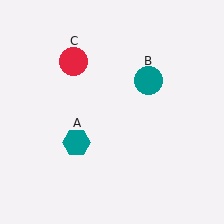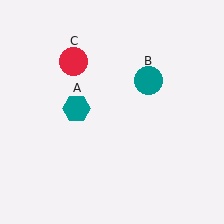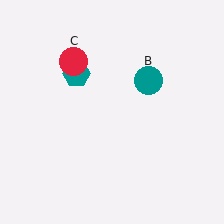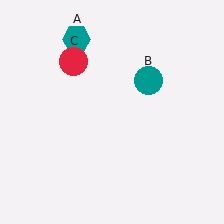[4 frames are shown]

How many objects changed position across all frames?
1 object changed position: teal hexagon (object A).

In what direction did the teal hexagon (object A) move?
The teal hexagon (object A) moved up.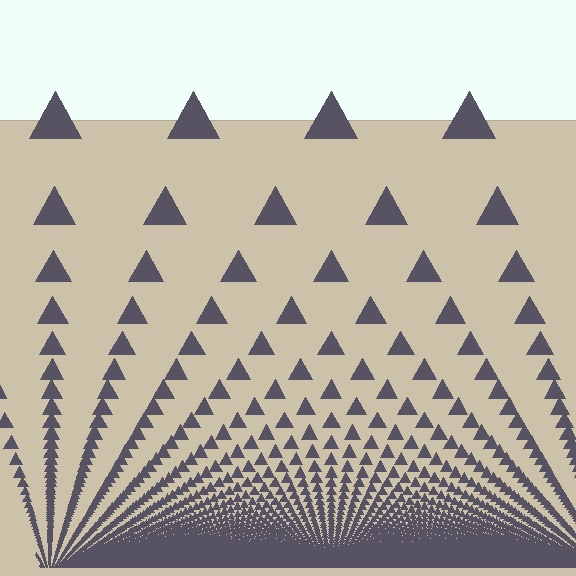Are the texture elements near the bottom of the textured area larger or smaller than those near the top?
Smaller. The gradient is inverted — elements near the bottom are smaller and denser.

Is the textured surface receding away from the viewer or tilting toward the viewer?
The surface appears to tilt toward the viewer. Texture elements get larger and sparser toward the top.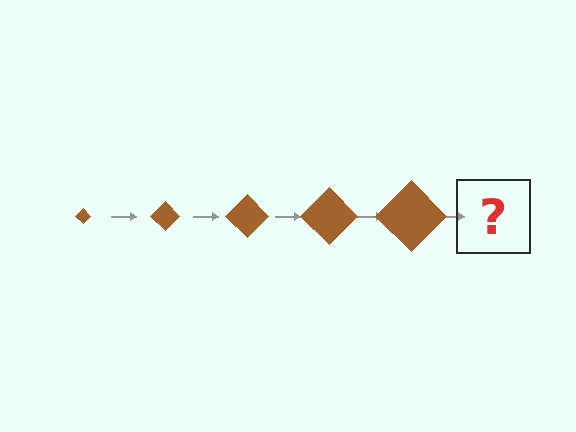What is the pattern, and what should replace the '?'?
The pattern is that the diamond gets progressively larger each step. The '?' should be a brown diamond, larger than the previous one.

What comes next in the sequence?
The next element should be a brown diamond, larger than the previous one.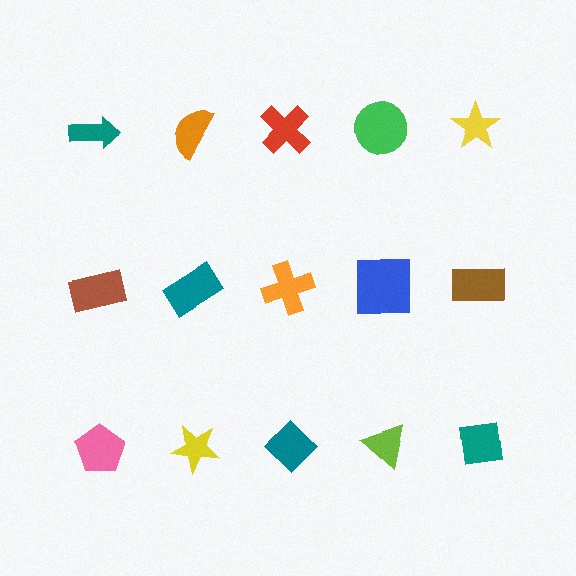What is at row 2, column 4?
A blue square.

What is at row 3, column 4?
A lime triangle.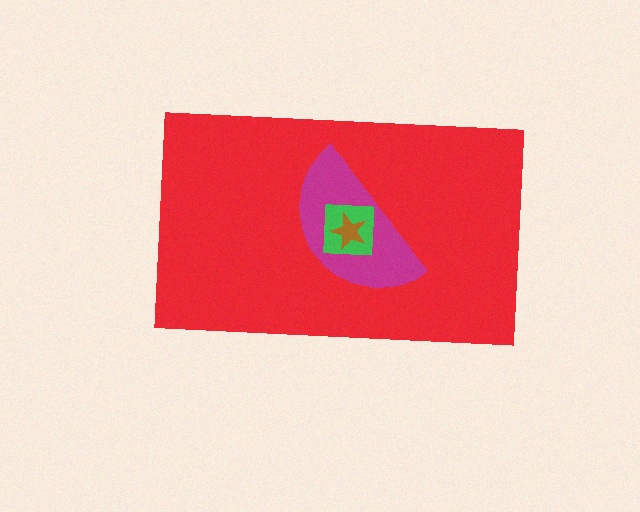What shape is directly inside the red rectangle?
The magenta semicircle.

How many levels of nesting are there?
4.